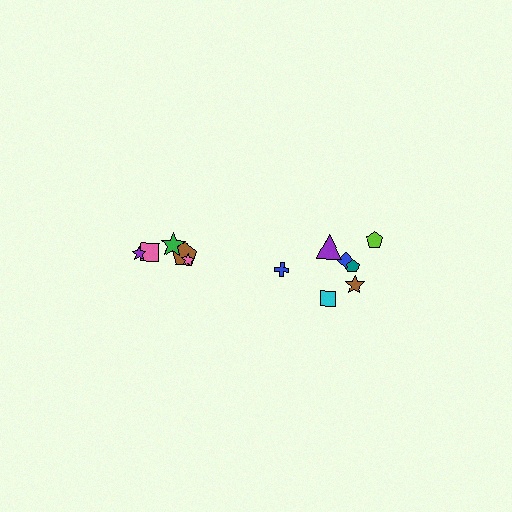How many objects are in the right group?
There are 7 objects.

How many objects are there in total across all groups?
There are 12 objects.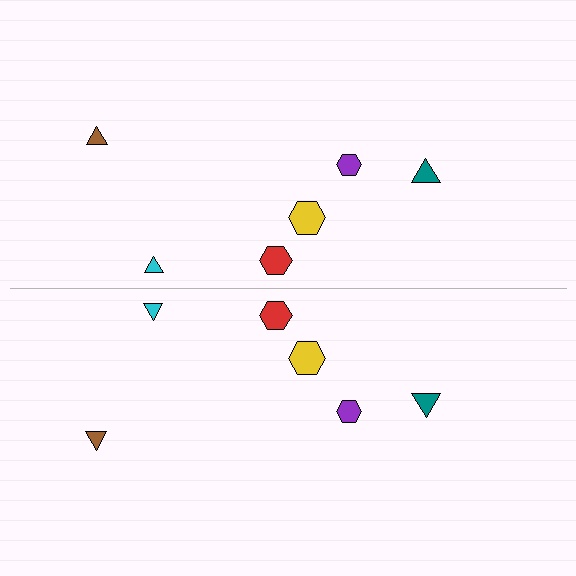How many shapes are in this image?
There are 12 shapes in this image.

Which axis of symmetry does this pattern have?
The pattern has a horizontal axis of symmetry running through the center of the image.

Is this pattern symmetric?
Yes, this pattern has bilateral (reflection) symmetry.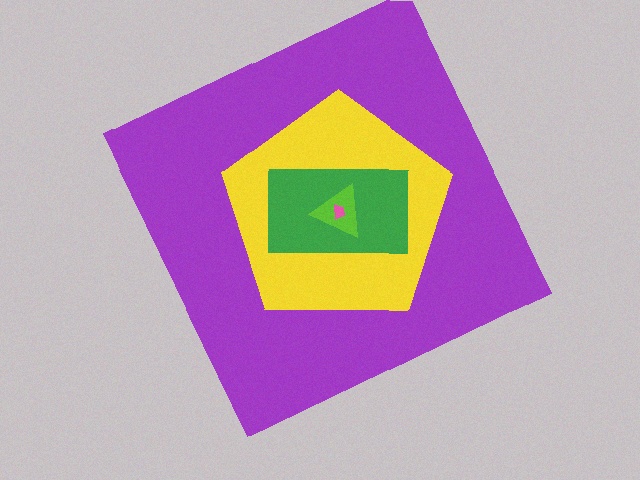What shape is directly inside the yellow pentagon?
The green rectangle.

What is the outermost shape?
The purple square.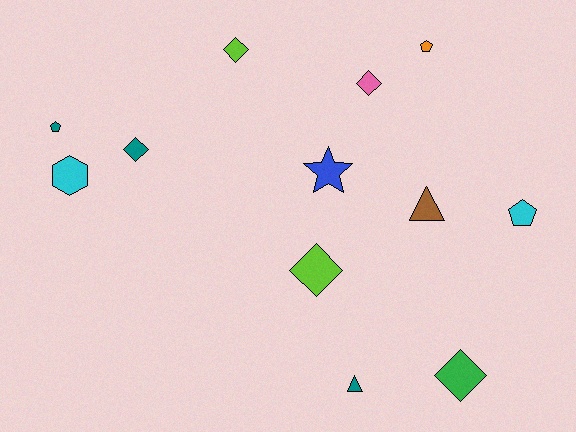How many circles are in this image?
There are no circles.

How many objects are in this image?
There are 12 objects.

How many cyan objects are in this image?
There are 2 cyan objects.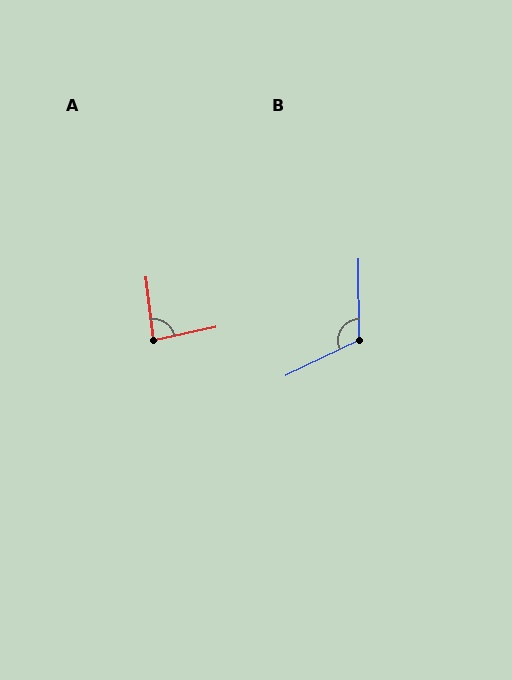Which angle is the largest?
B, at approximately 116 degrees.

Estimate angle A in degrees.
Approximately 85 degrees.